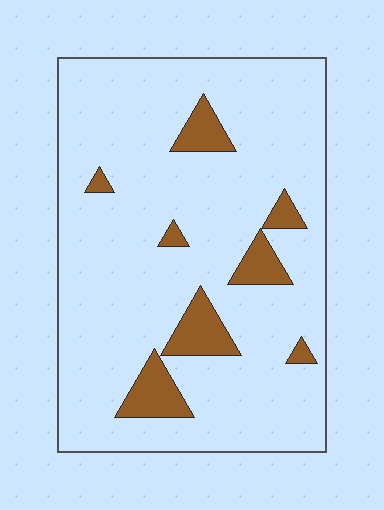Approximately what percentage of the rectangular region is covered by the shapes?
Approximately 10%.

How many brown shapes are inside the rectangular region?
8.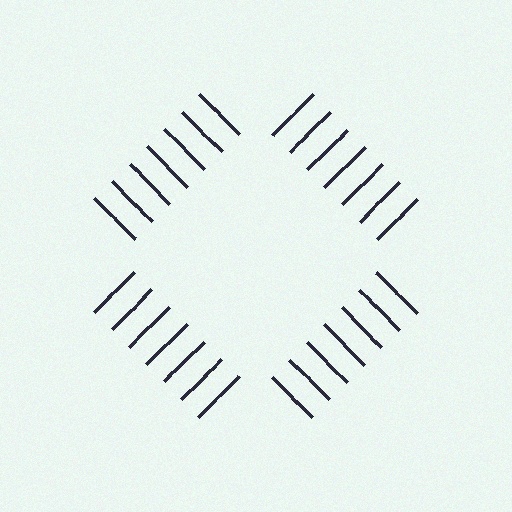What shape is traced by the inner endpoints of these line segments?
An illusory square — the line segments terminate on its edges but no continuous stroke is drawn.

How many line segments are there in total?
28 — 7 along each of the 4 edges.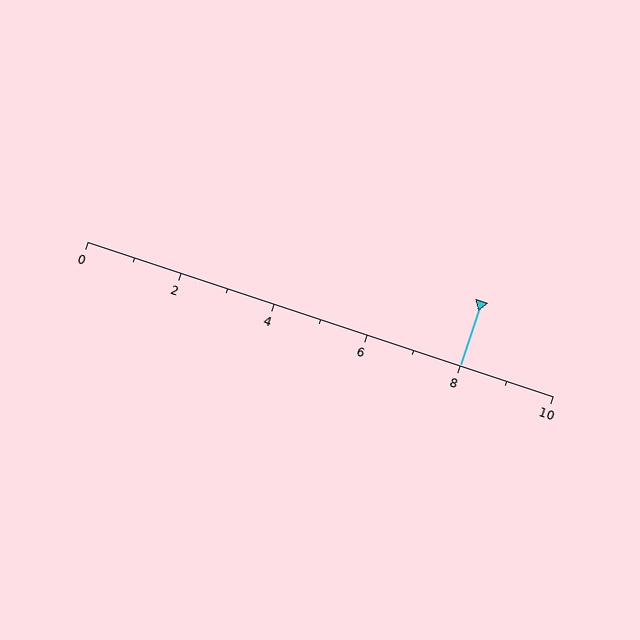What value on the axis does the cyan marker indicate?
The marker indicates approximately 8.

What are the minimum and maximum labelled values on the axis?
The axis runs from 0 to 10.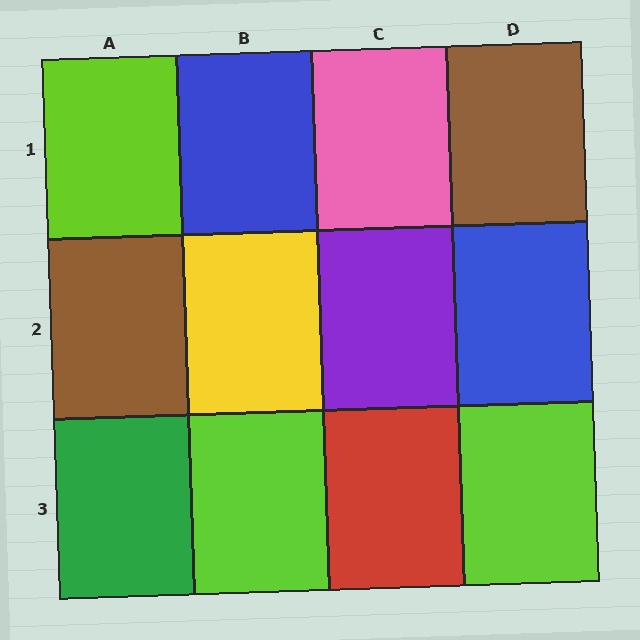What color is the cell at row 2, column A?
Brown.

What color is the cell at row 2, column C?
Purple.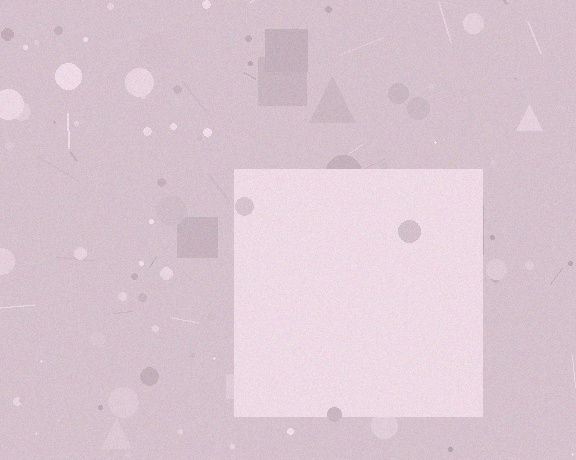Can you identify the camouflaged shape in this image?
The camouflaged shape is a square.